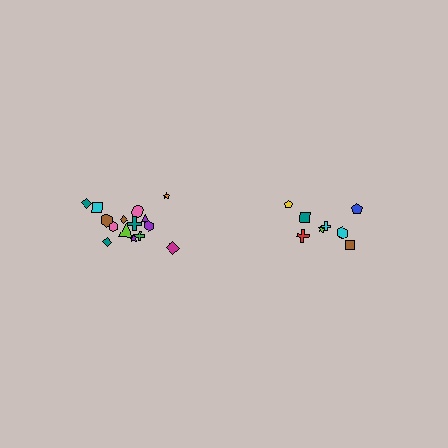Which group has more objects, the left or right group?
The left group.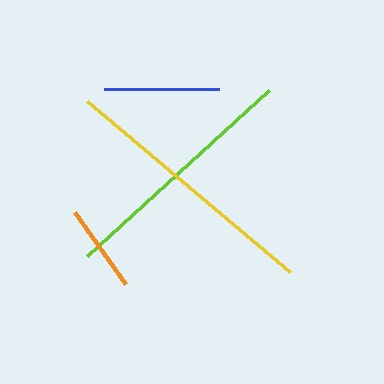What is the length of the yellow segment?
The yellow segment is approximately 265 pixels long.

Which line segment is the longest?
The yellow line is the longest at approximately 265 pixels.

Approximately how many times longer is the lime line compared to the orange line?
The lime line is approximately 2.8 times the length of the orange line.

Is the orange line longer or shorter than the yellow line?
The yellow line is longer than the orange line.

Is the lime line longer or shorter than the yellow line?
The yellow line is longer than the lime line.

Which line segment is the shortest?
The orange line is the shortest at approximately 88 pixels.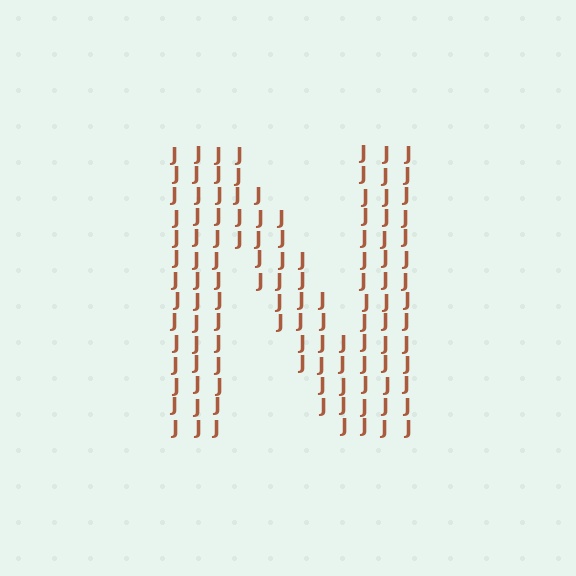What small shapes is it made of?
It is made of small letter J's.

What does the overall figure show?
The overall figure shows the letter N.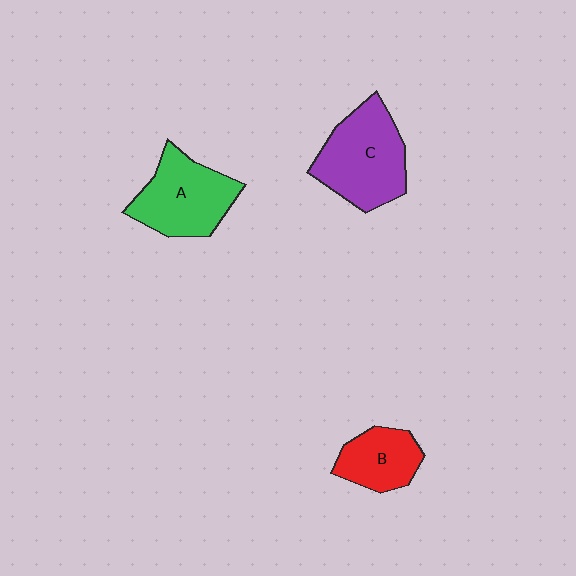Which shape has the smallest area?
Shape B (red).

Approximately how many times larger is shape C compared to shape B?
Approximately 1.7 times.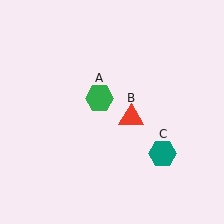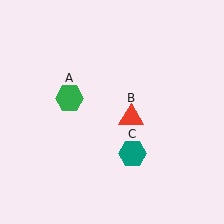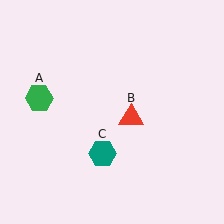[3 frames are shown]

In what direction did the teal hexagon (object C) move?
The teal hexagon (object C) moved left.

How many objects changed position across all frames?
2 objects changed position: green hexagon (object A), teal hexagon (object C).